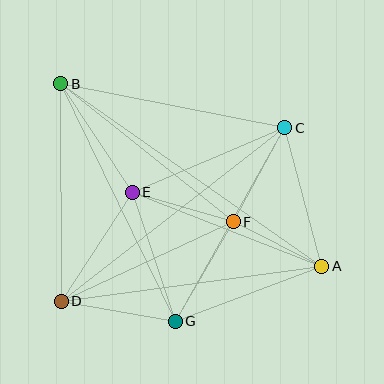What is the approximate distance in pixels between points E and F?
The distance between E and F is approximately 105 pixels.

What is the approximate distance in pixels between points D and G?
The distance between D and G is approximately 116 pixels.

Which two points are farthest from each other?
Points A and B are farthest from each other.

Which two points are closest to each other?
Points A and F are closest to each other.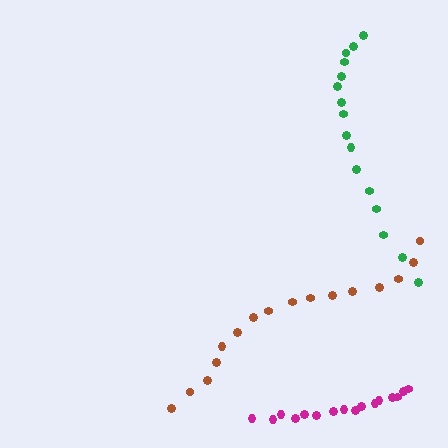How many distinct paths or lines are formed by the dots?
There are 3 distinct paths.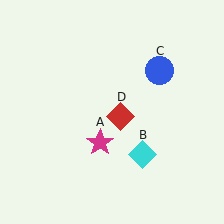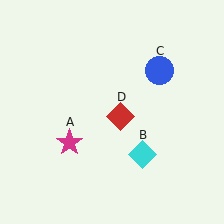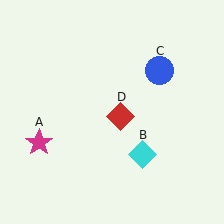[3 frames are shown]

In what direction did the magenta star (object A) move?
The magenta star (object A) moved left.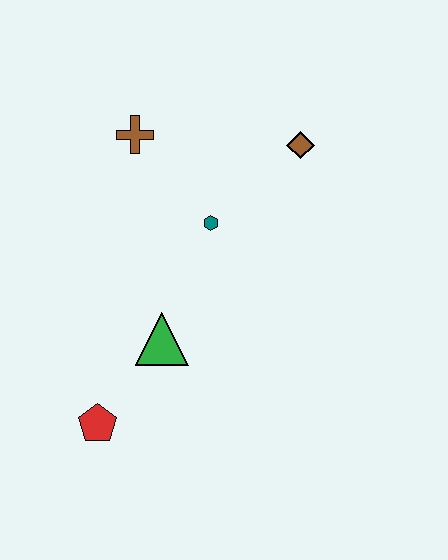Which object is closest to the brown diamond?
The teal hexagon is closest to the brown diamond.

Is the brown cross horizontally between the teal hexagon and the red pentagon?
Yes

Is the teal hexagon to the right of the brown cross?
Yes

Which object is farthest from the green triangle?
The brown diamond is farthest from the green triangle.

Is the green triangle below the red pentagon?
No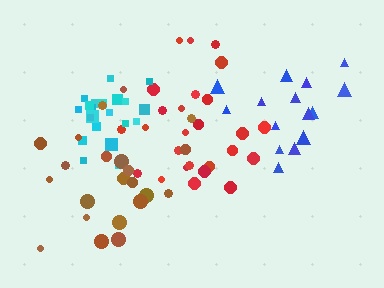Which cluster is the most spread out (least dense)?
Blue.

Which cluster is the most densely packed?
Cyan.